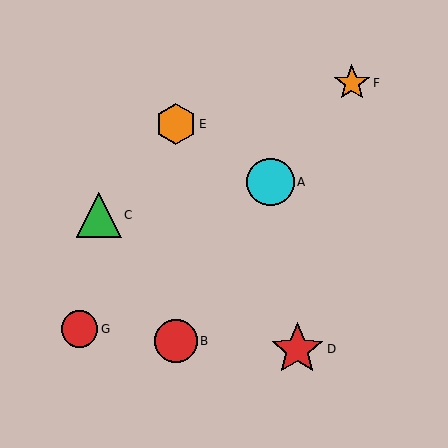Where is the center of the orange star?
The center of the orange star is at (352, 83).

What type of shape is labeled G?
Shape G is a red circle.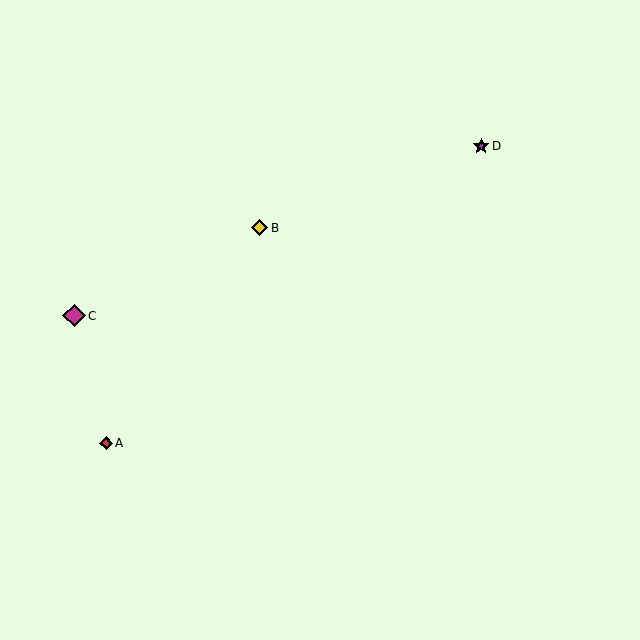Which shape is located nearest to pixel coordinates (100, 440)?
The red diamond (labeled A) at (106, 443) is nearest to that location.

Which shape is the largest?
The magenta diamond (labeled C) is the largest.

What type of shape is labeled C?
Shape C is a magenta diamond.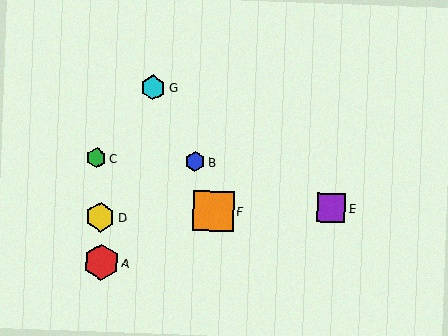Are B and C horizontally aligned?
Yes, both are at y≈162.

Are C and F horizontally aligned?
No, C is at y≈158 and F is at y≈211.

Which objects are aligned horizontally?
Objects B, C are aligned horizontally.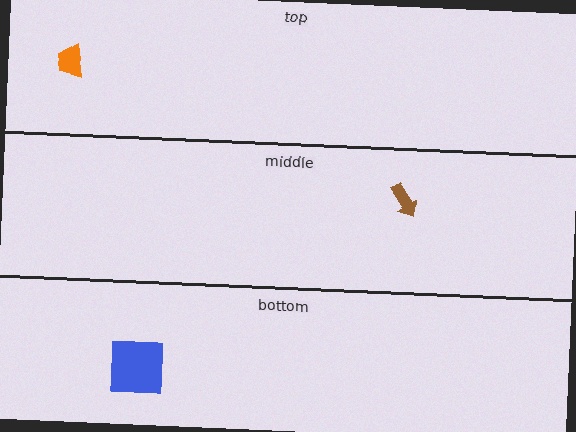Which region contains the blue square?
The bottom region.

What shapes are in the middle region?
The brown arrow.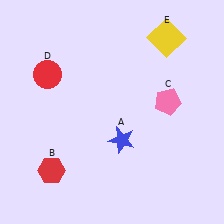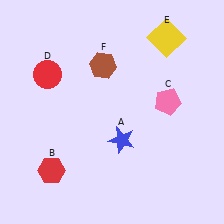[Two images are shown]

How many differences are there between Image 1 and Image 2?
There is 1 difference between the two images.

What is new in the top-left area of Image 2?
A brown hexagon (F) was added in the top-left area of Image 2.